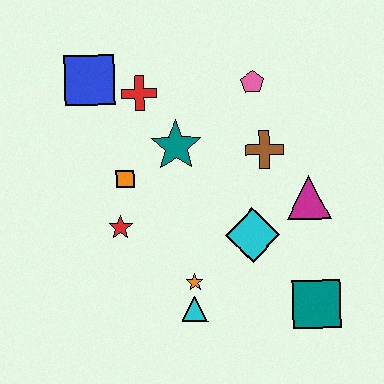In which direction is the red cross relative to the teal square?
The red cross is above the teal square.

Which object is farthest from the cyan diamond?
The blue square is farthest from the cyan diamond.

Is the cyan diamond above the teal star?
No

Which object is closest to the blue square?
The red cross is closest to the blue square.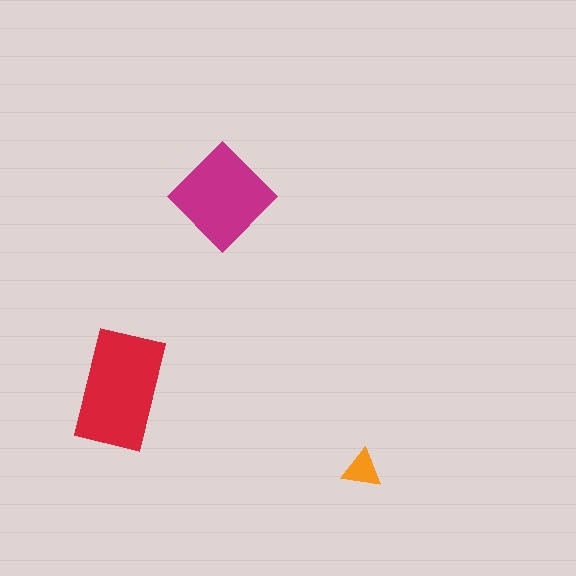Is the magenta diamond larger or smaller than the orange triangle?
Larger.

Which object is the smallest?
The orange triangle.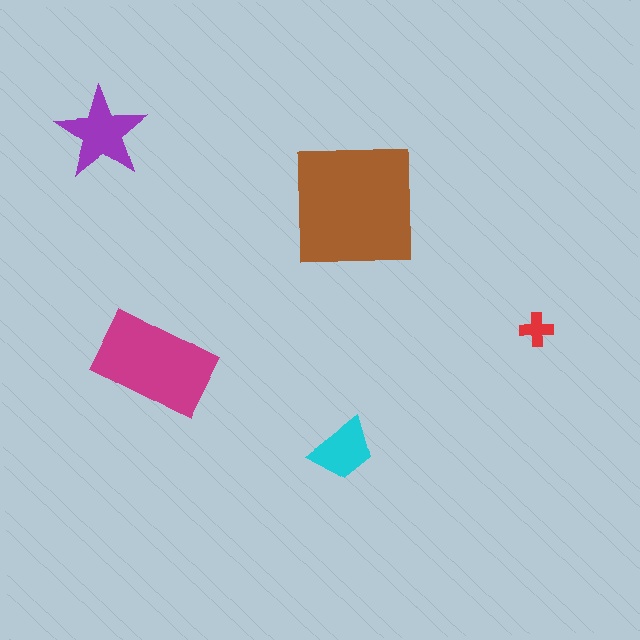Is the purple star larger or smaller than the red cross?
Larger.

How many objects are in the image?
There are 5 objects in the image.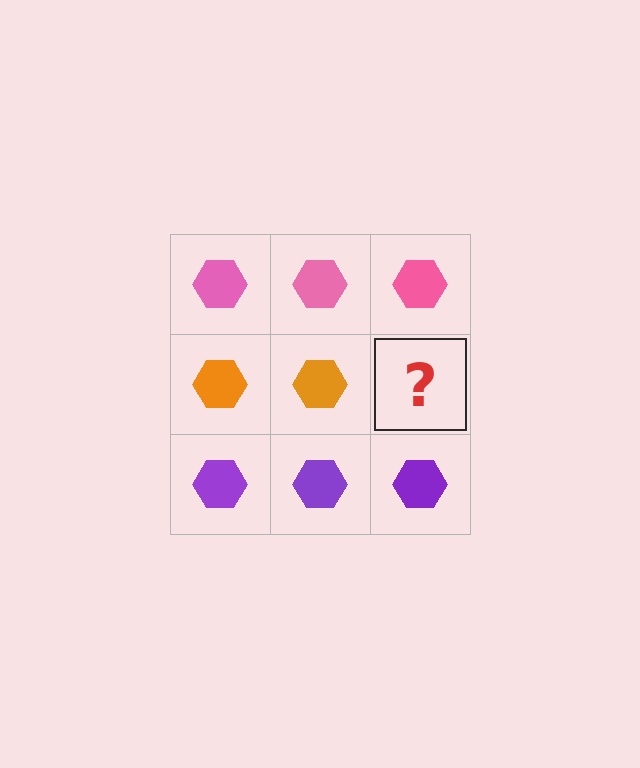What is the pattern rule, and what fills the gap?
The rule is that each row has a consistent color. The gap should be filled with an orange hexagon.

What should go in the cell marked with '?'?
The missing cell should contain an orange hexagon.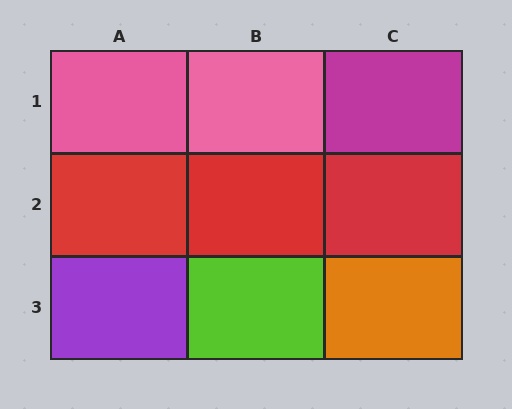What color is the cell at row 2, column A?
Red.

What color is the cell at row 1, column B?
Pink.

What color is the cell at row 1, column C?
Magenta.